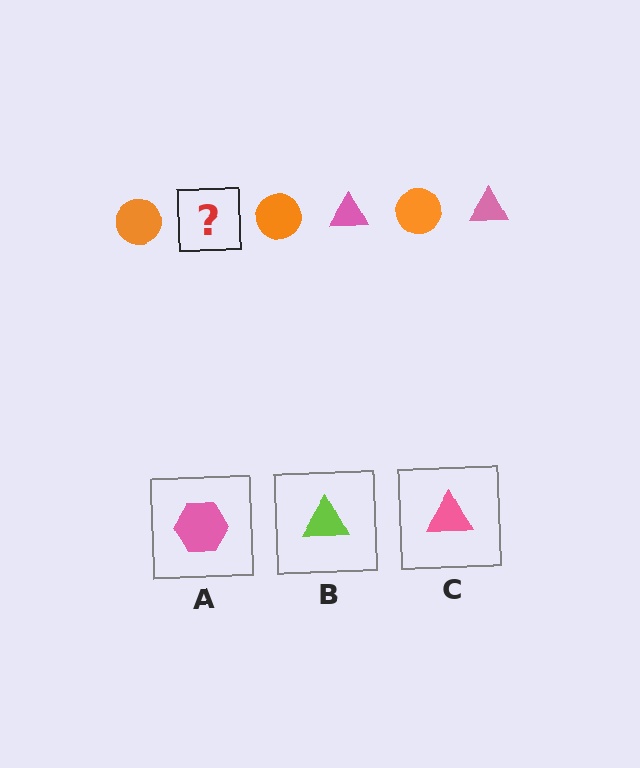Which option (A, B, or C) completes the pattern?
C.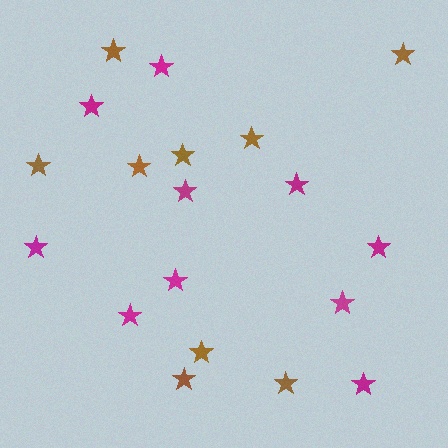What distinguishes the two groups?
There are 2 groups: one group of magenta stars (10) and one group of brown stars (9).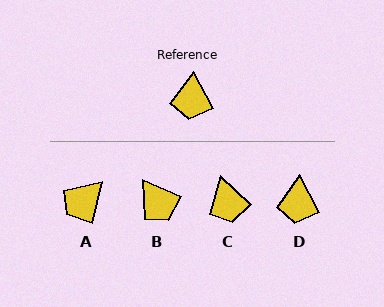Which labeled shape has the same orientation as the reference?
D.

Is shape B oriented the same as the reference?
No, it is off by about 39 degrees.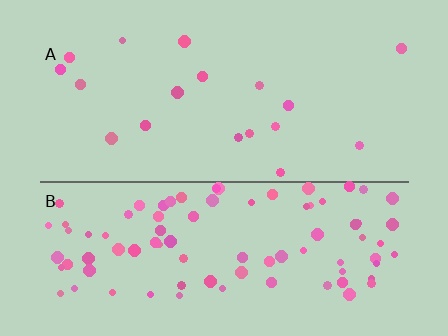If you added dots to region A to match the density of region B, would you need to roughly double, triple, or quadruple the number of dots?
Approximately quadruple.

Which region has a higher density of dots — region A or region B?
B (the bottom).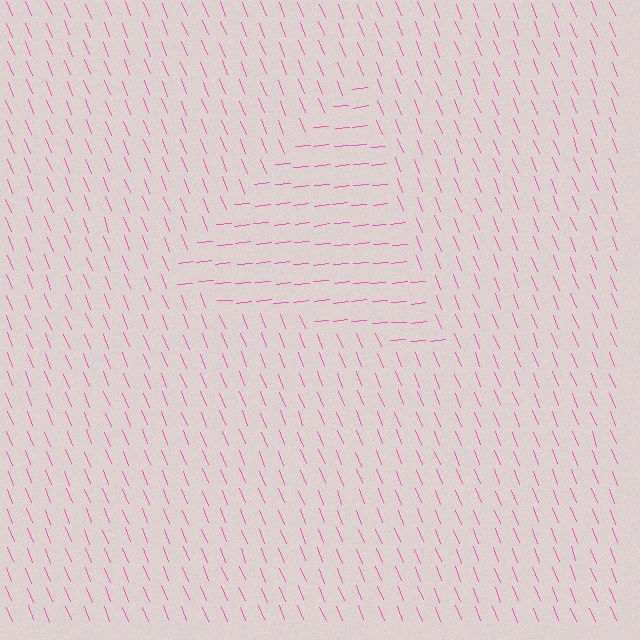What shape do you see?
I see a triangle.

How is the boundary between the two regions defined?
The boundary is defined purely by a change in line orientation (approximately 74 degrees difference). All lines are the same color and thickness.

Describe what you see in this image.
The image is filled with small pink line segments. A triangle region in the image has lines oriented differently from the surrounding lines, creating a visible texture boundary.